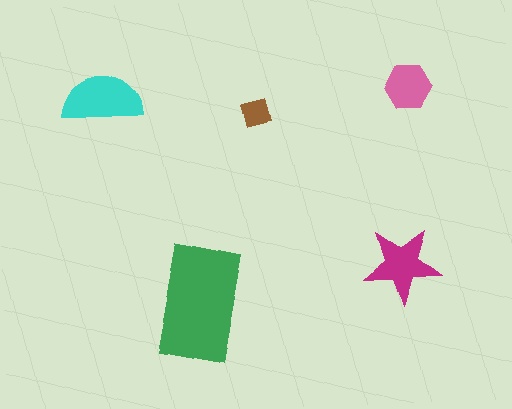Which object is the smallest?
The brown square.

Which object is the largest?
The green rectangle.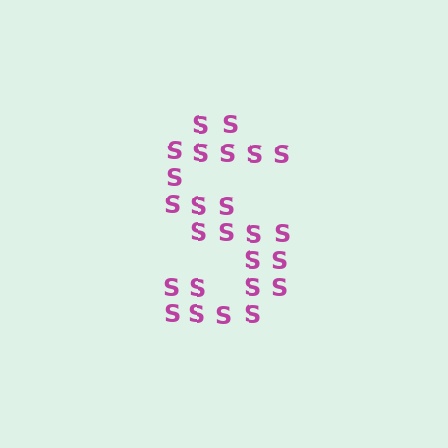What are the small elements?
The small elements are letter S's.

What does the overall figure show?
The overall figure shows the letter S.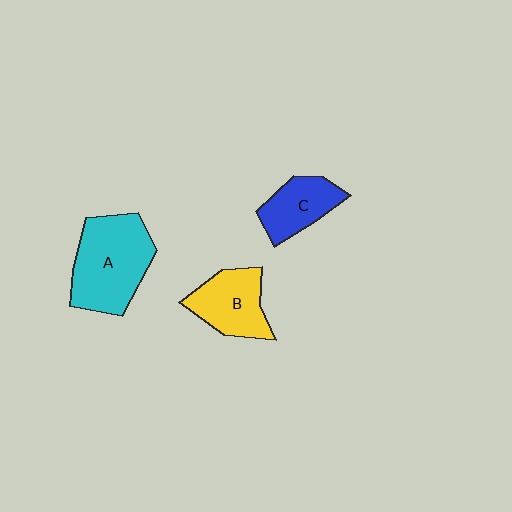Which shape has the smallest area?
Shape C (blue).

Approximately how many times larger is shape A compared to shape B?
Approximately 1.5 times.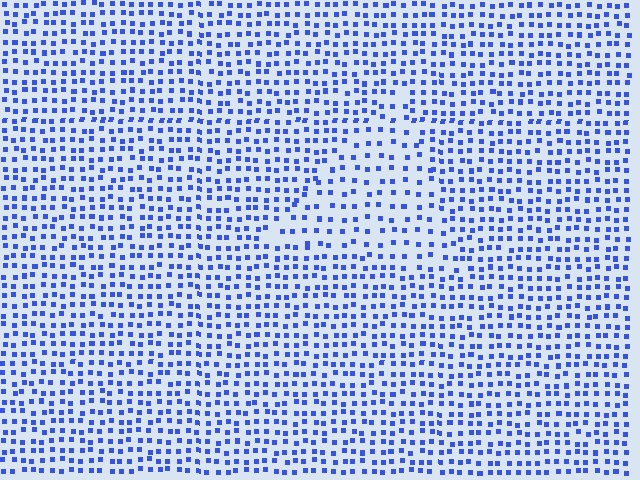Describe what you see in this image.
The image contains small blue elements arranged at two different densities. A triangle-shaped region is visible where the elements are less densely packed than the surrounding area.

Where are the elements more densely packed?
The elements are more densely packed outside the triangle boundary.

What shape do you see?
I see a triangle.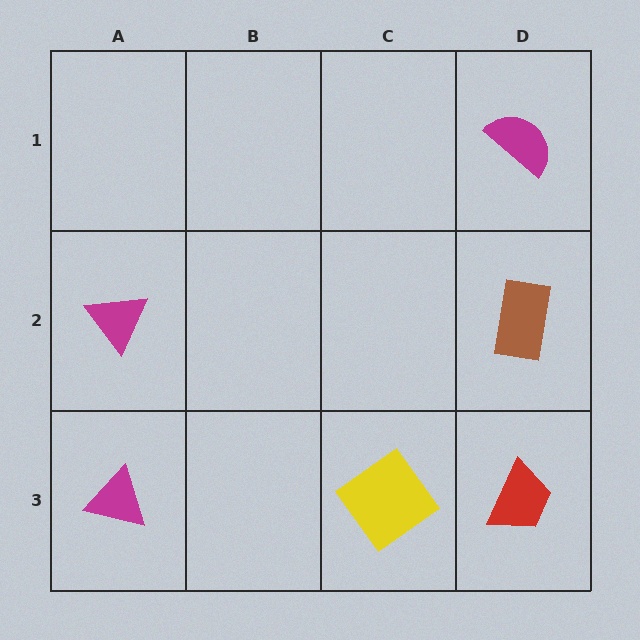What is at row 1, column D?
A magenta semicircle.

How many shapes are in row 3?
3 shapes.